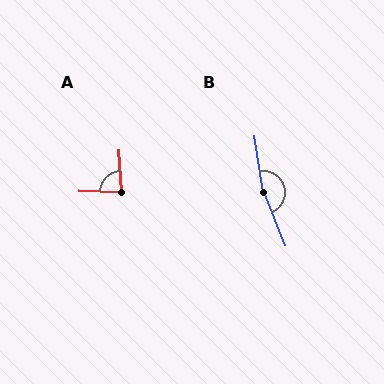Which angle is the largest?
B, at approximately 167 degrees.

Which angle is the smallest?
A, at approximately 85 degrees.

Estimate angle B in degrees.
Approximately 167 degrees.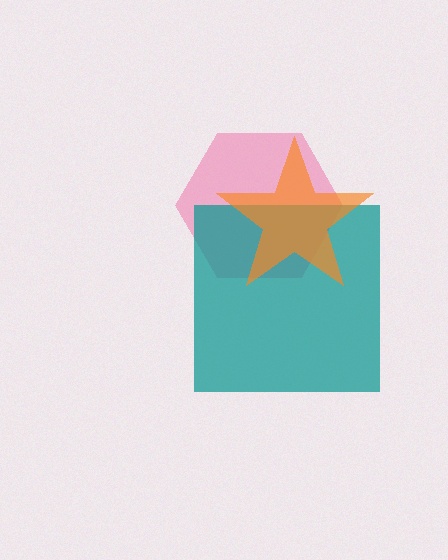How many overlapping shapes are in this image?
There are 3 overlapping shapes in the image.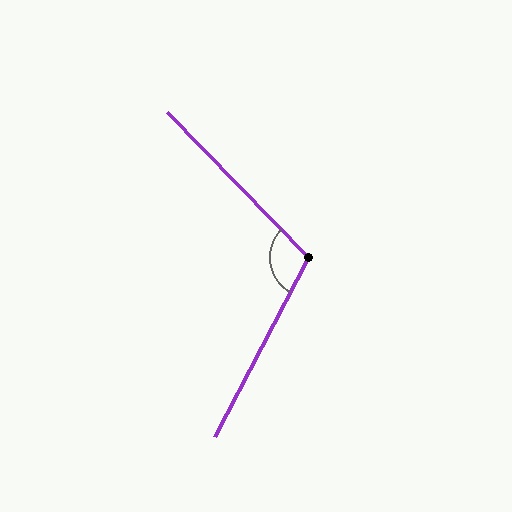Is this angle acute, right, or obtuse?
It is obtuse.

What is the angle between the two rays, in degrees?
Approximately 108 degrees.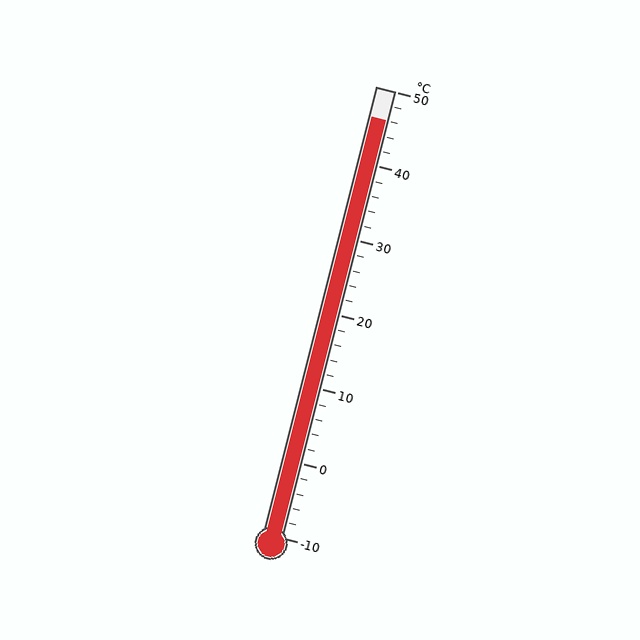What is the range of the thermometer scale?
The thermometer scale ranges from -10°C to 50°C.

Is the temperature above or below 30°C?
The temperature is above 30°C.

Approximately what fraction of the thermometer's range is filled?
The thermometer is filled to approximately 95% of its range.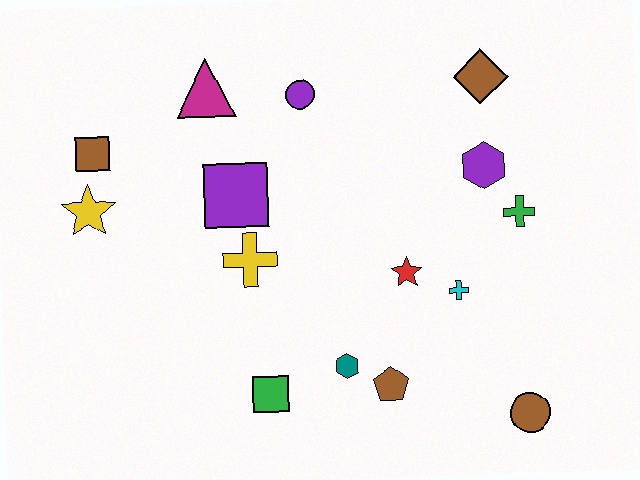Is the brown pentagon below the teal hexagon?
Yes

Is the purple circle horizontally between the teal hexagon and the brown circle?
No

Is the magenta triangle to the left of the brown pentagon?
Yes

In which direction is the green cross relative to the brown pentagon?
The green cross is above the brown pentagon.